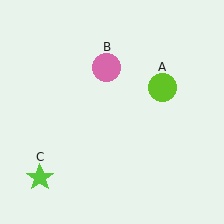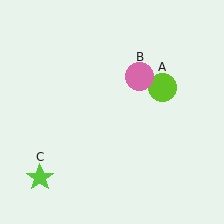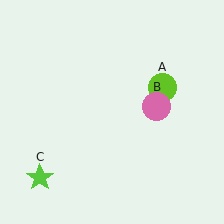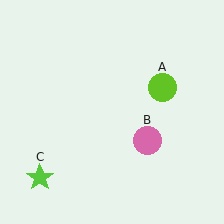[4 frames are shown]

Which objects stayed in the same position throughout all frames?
Lime circle (object A) and lime star (object C) remained stationary.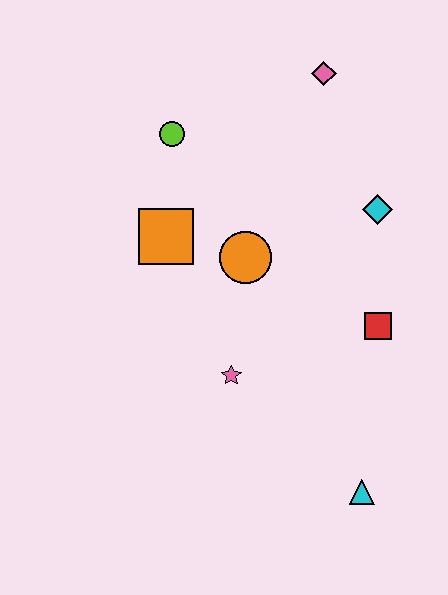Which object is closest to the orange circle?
The orange square is closest to the orange circle.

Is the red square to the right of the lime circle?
Yes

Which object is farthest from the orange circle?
The cyan triangle is farthest from the orange circle.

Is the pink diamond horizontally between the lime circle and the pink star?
No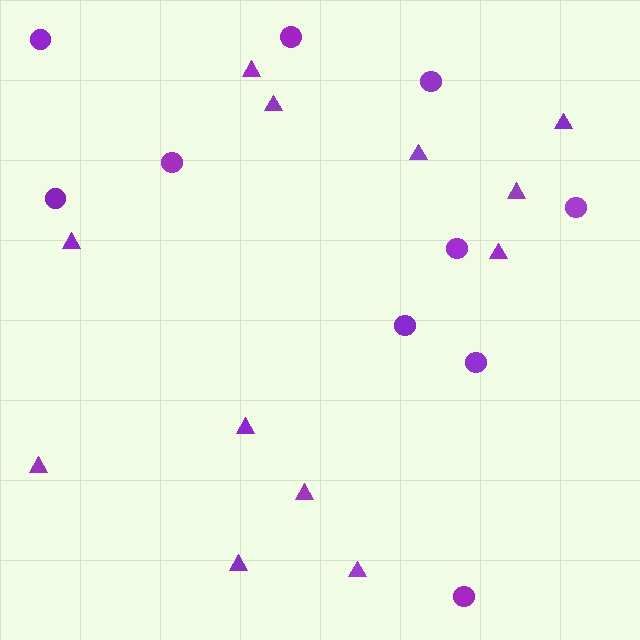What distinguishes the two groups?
There are 2 groups: one group of triangles (12) and one group of circles (10).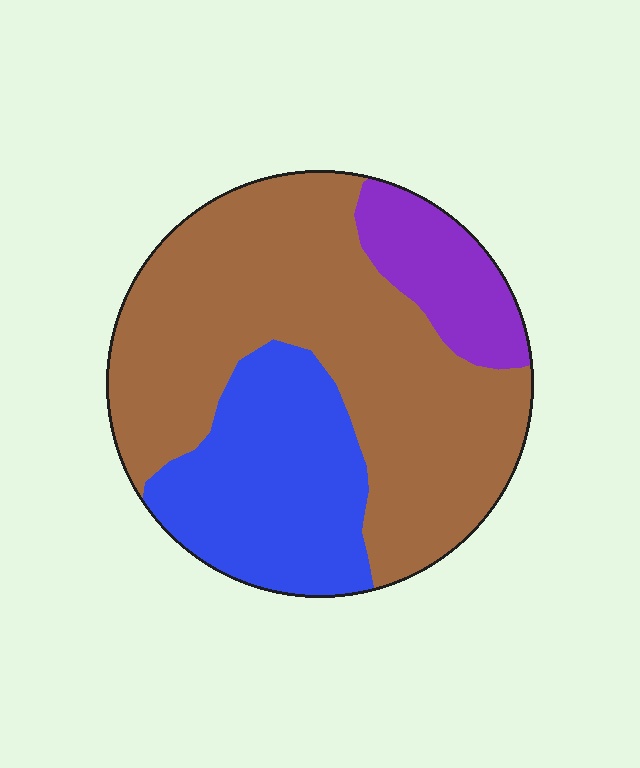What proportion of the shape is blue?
Blue takes up between a quarter and a half of the shape.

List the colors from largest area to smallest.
From largest to smallest: brown, blue, purple.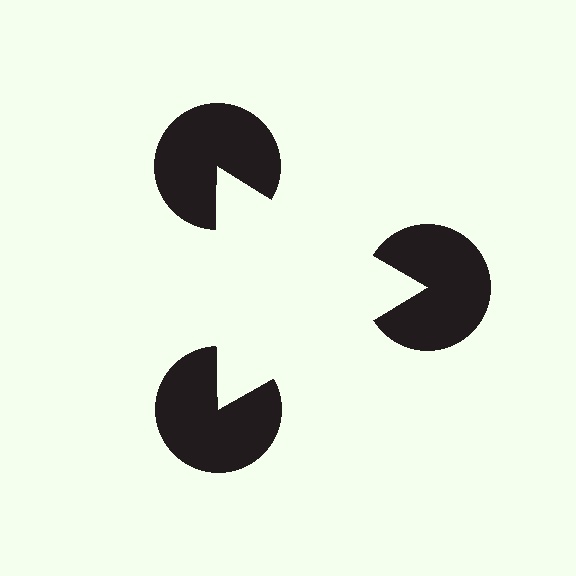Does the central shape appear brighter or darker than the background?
It typically appears slightly brighter than the background, even though no actual brightness change is drawn.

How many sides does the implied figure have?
3 sides.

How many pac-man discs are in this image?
There are 3 — one at each vertex of the illusory triangle.